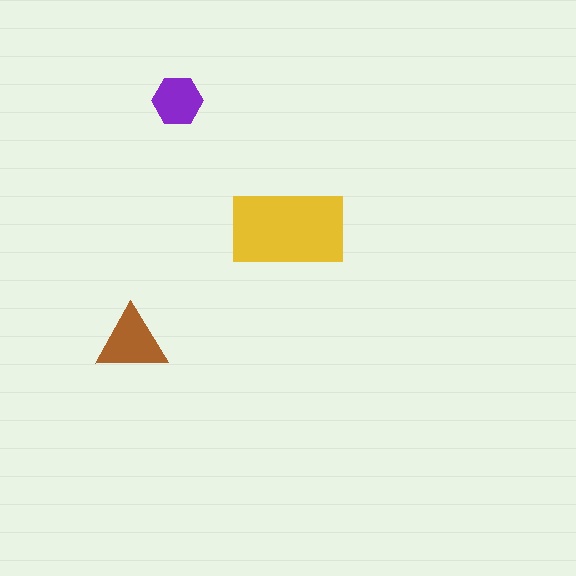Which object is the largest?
The yellow rectangle.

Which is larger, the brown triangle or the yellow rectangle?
The yellow rectangle.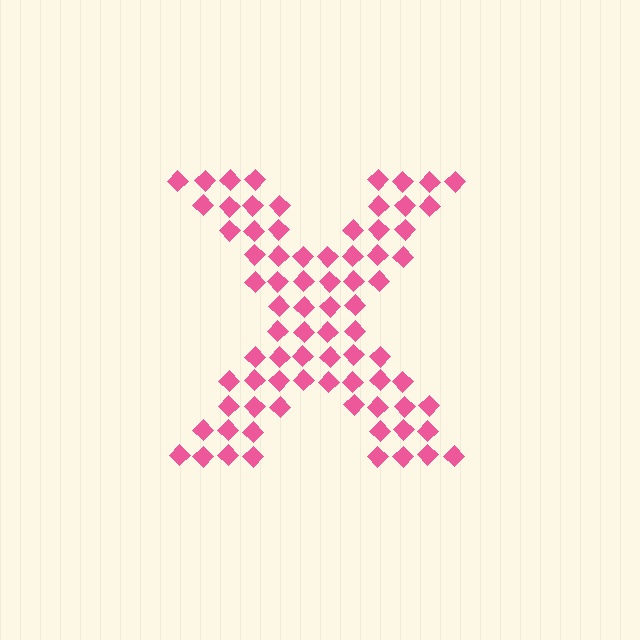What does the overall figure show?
The overall figure shows the letter X.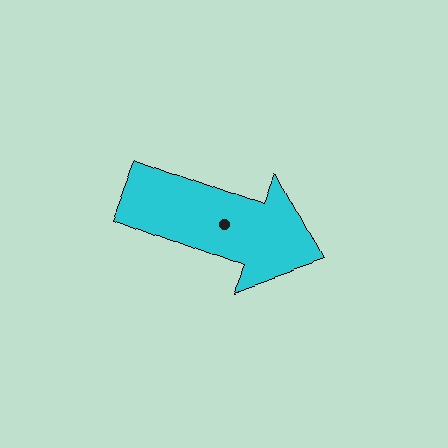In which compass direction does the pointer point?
East.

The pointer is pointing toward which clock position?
Roughly 4 o'clock.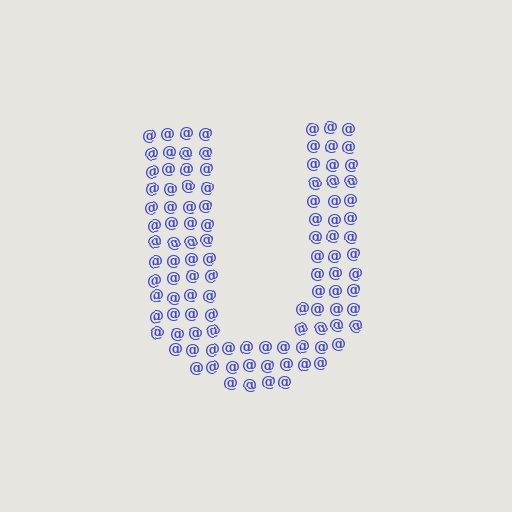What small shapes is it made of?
It is made of small at signs.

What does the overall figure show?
The overall figure shows the letter U.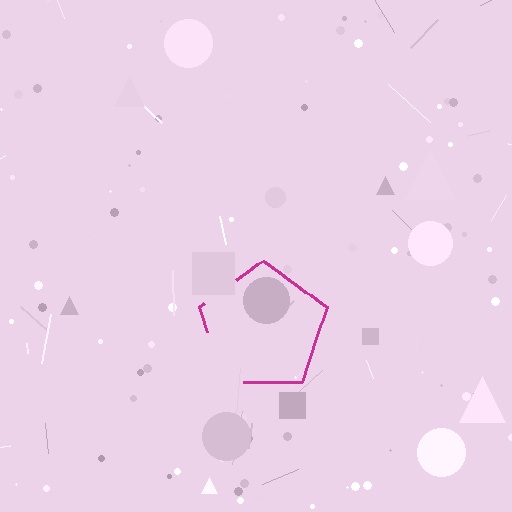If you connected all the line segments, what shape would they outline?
They would outline a pentagon.